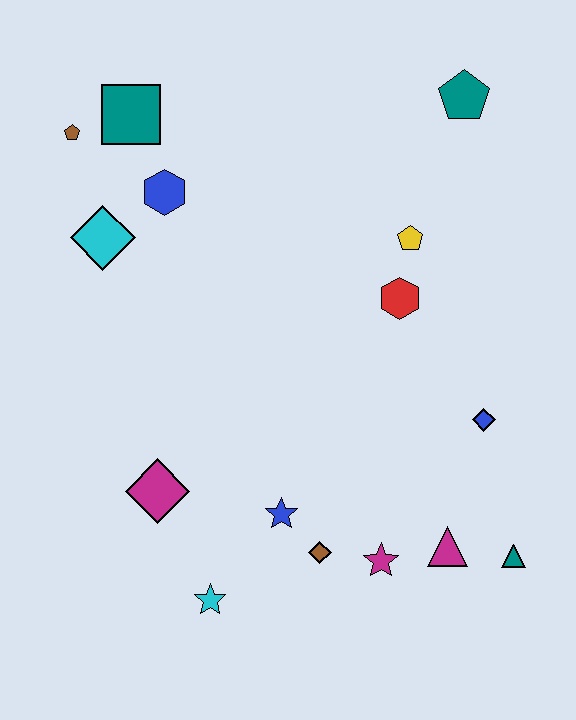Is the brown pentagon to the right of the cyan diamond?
No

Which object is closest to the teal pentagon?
The yellow pentagon is closest to the teal pentagon.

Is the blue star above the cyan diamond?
No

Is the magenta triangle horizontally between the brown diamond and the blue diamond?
Yes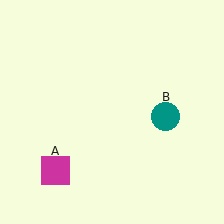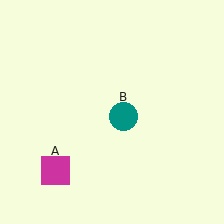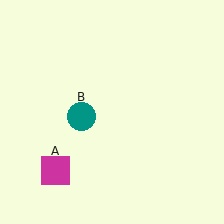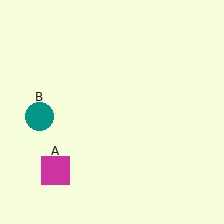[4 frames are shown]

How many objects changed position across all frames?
1 object changed position: teal circle (object B).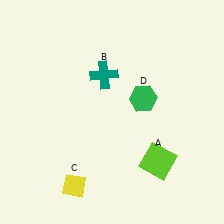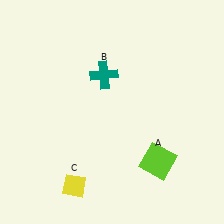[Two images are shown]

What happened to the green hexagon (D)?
The green hexagon (D) was removed in Image 2. It was in the top-right area of Image 1.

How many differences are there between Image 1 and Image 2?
There is 1 difference between the two images.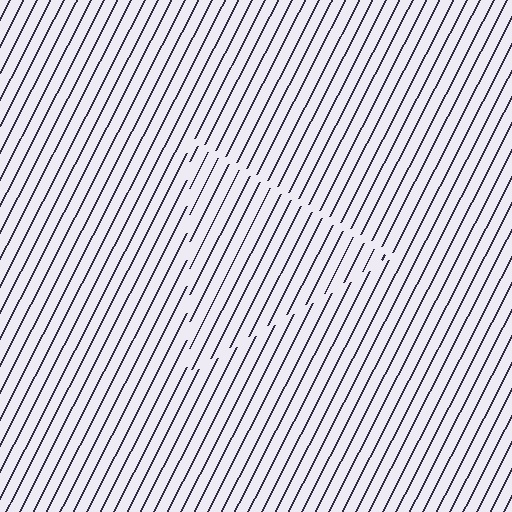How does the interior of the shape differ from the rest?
The interior of the shape contains the same grating, shifted by half a period — the contour is defined by the phase discontinuity where line-ends from the inner and outer gratings abut.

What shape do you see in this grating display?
An illusory triangle. The interior of the shape contains the same grating, shifted by half a period — the contour is defined by the phase discontinuity where line-ends from the inner and outer gratings abut.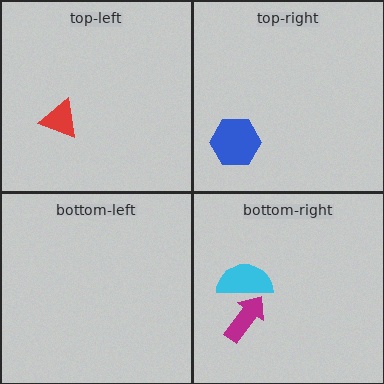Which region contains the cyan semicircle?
The bottom-right region.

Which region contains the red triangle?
The top-left region.